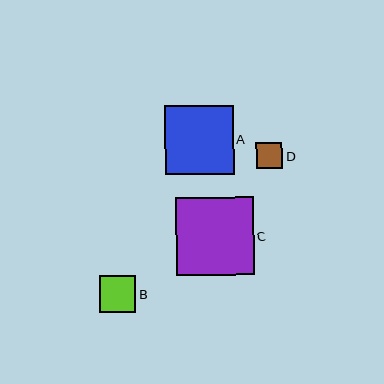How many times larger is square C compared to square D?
Square C is approximately 2.9 times the size of square D.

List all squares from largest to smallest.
From largest to smallest: C, A, B, D.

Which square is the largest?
Square C is the largest with a size of approximately 78 pixels.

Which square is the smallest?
Square D is the smallest with a size of approximately 27 pixels.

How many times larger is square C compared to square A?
Square C is approximately 1.1 times the size of square A.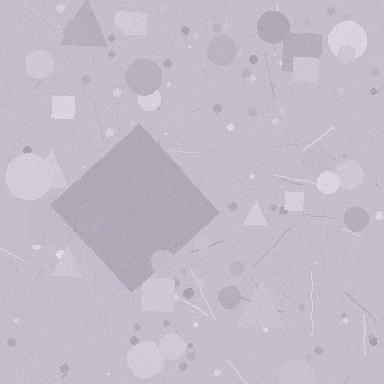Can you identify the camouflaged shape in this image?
The camouflaged shape is a diamond.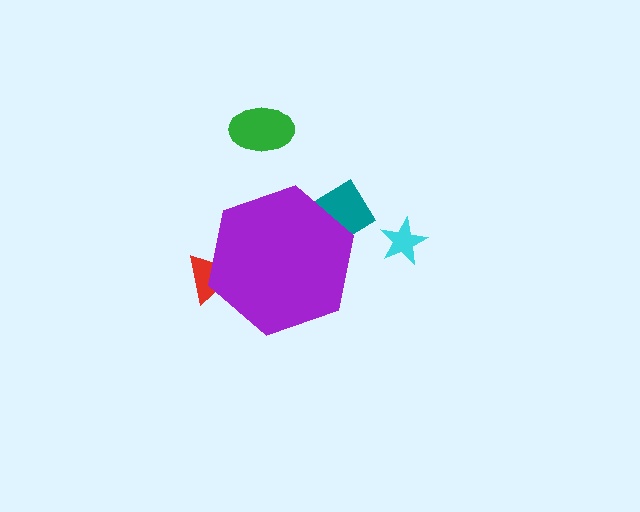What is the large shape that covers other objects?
A purple hexagon.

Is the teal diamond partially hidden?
Yes, the teal diamond is partially hidden behind the purple hexagon.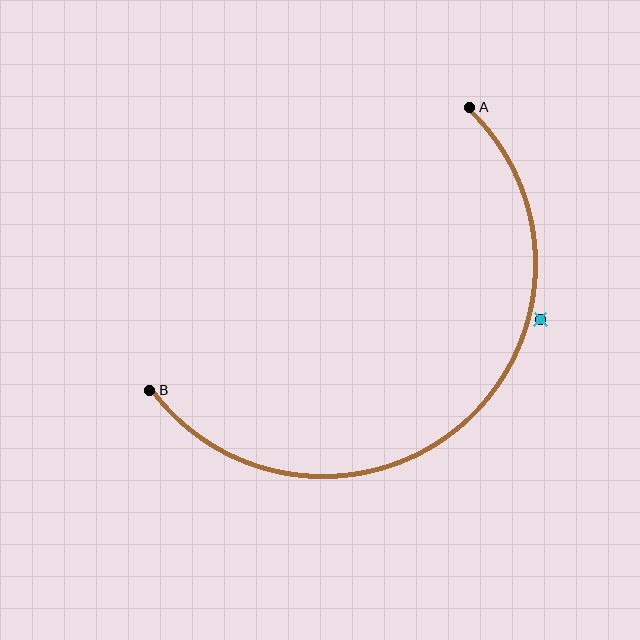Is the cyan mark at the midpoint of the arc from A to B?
No — the cyan mark does not lie on the arc at all. It sits slightly outside the curve.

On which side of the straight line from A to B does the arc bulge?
The arc bulges below and to the right of the straight line connecting A and B.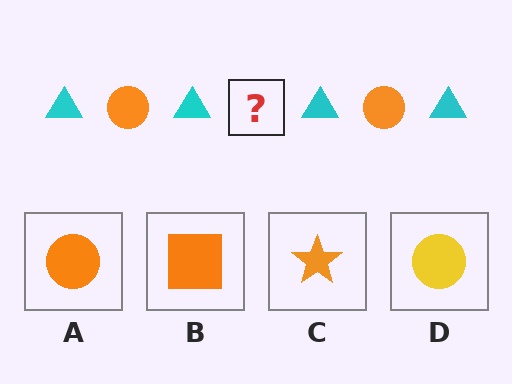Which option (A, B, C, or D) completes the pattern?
A.